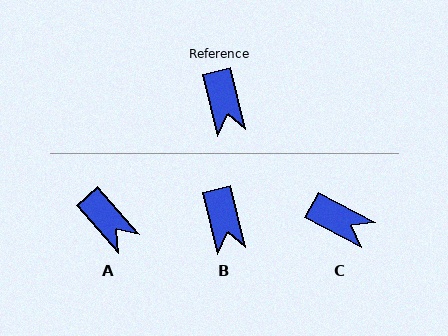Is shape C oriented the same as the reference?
No, it is off by about 48 degrees.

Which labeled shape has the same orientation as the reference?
B.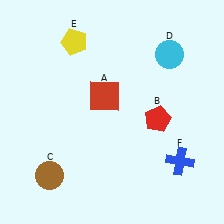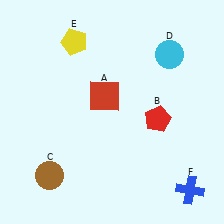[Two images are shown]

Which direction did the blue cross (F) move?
The blue cross (F) moved down.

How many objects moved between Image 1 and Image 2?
1 object moved between the two images.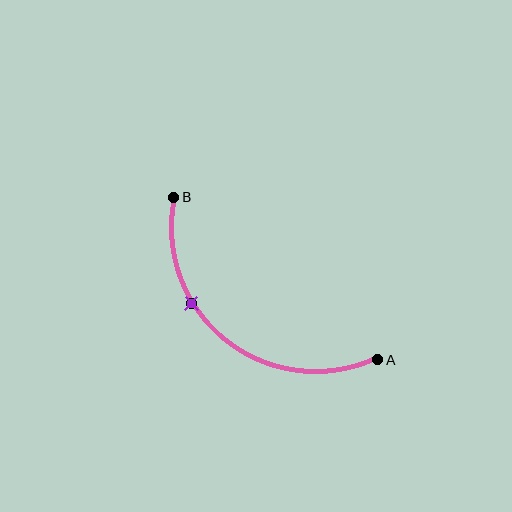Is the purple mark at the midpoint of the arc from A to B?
No. The purple mark lies on the arc but is closer to endpoint B. The arc midpoint would be at the point on the curve equidistant along the arc from both A and B.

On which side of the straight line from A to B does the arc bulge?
The arc bulges below and to the left of the straight line connecting A and B.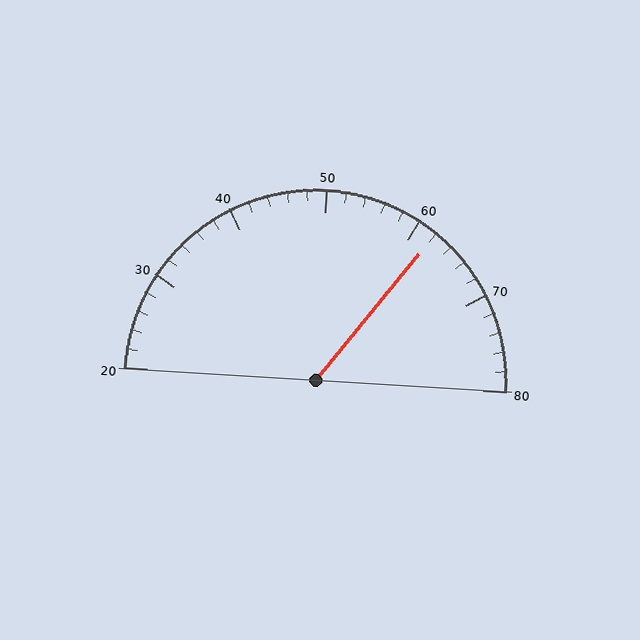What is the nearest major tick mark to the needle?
The nearest major tick mark is 60.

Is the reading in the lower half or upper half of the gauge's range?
The reading is in the upper half of the range (20 to 80).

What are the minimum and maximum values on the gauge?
The gauge ranges from 20 to 80.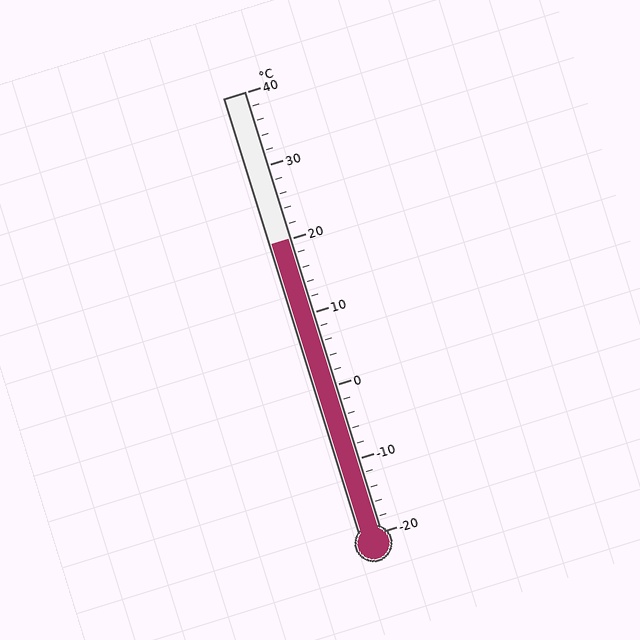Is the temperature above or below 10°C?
The temperature is above 10°C.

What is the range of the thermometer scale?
The thermometer scale ranges from -20°C to 40°C.